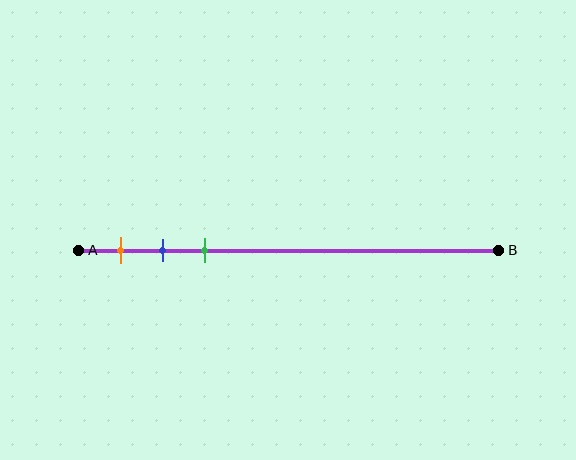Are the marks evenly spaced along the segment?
Yes, the marks are approximately evenly spaced.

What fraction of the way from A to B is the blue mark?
The blue mark is approximately 20% (0.2) of the way from A to B.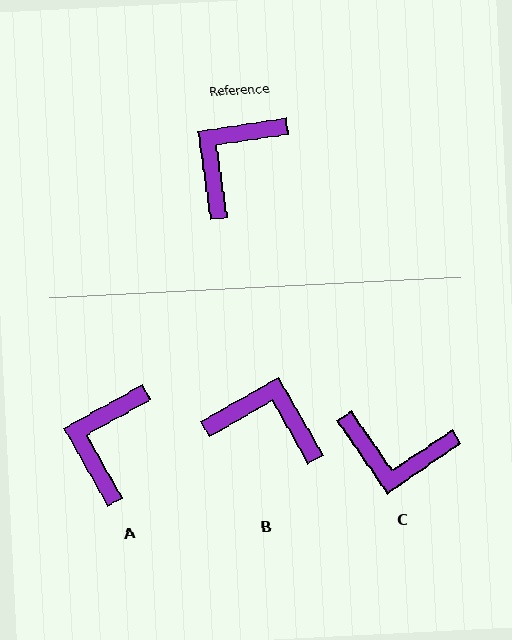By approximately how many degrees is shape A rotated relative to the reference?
Approximately 21 degrees counter-clockwise.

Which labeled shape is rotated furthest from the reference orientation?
C, about 116 degrees away.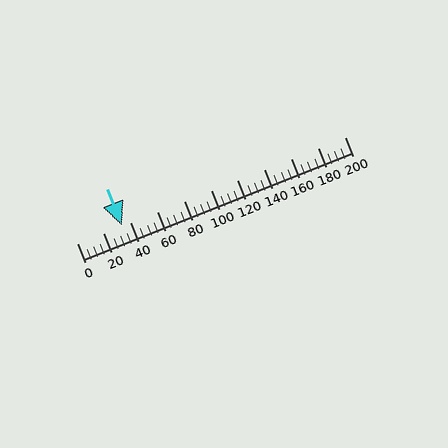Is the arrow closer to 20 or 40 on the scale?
The arrow is closer to 40.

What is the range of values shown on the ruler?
The ruler shows values from 0 to 200.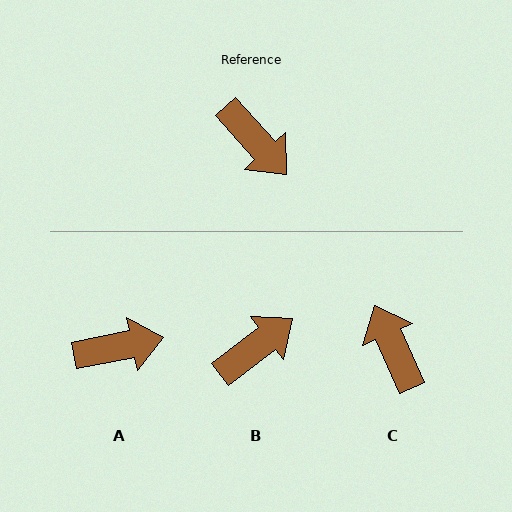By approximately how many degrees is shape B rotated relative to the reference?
Approximately 86 degrees counter-clockwise.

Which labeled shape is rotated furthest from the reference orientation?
C, about 162 degrees away.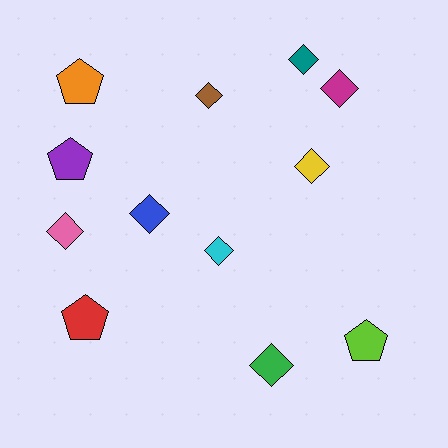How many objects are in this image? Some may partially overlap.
There are 12 objects.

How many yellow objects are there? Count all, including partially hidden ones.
There is 1 yellow object.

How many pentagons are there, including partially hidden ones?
There are 4 pentagons.